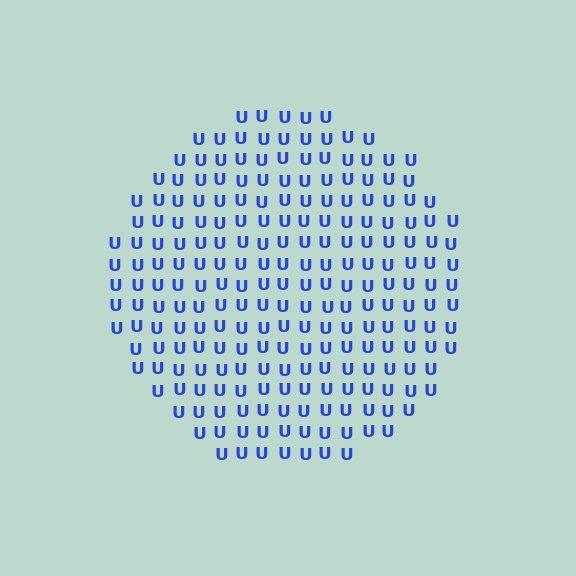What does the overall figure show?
The overall figure shows a circle.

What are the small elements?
The small elements are letter U's.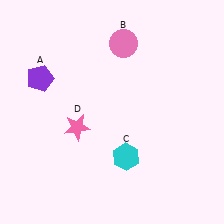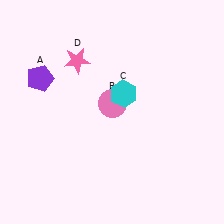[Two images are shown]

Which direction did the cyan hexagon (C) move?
The cyan hexagon (C) moved up.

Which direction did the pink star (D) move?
The pink star (D) moved up.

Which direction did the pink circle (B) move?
The pink circle (B) moved down.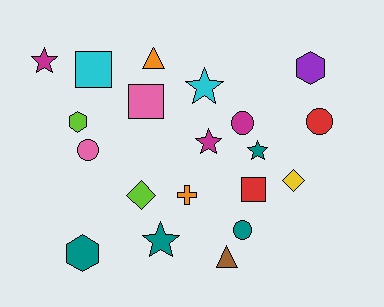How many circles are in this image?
There are 4 circles.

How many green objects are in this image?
There are no green objects.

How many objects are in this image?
There are 20 objects.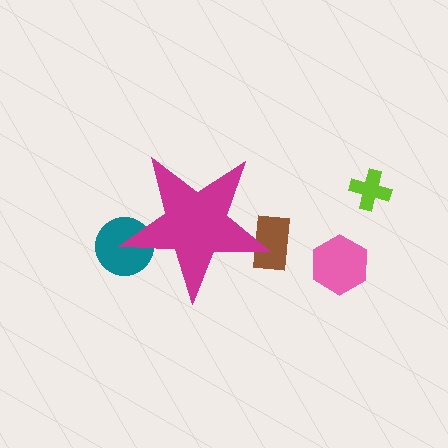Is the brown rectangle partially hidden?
Yes, the brown rectangle is partially hidden behind the magenta star.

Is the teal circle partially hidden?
Yes, the teal circle is partially hidden behind the magenta star.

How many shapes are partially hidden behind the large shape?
2 shapes are partially hidden.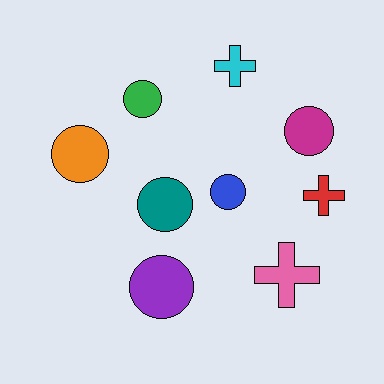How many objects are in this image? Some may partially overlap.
There are 9 objects.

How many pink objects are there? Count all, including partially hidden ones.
There is 1 pink object.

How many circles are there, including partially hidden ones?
There are 6 circles.